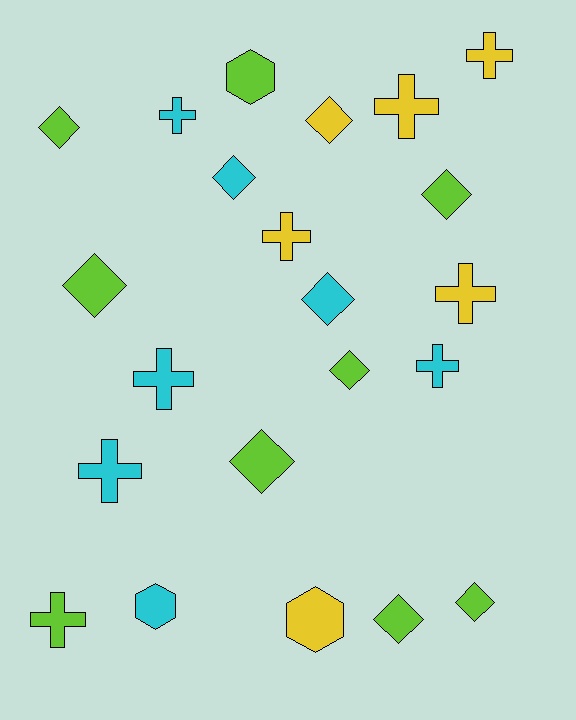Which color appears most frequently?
Lime, with 9 objects.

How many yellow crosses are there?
There are 4 yellow crosses.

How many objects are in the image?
There are 22 objects.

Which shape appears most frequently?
Diamond, with 10 objects.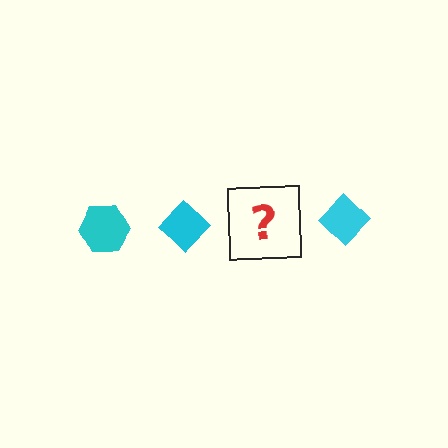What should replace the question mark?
The question mark should be replaced with a cyan hexagon.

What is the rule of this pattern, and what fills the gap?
The rule is that the pattern cycles through hexagon, diamond shapes in cyan. The gap should be filled with a cyan hexagon.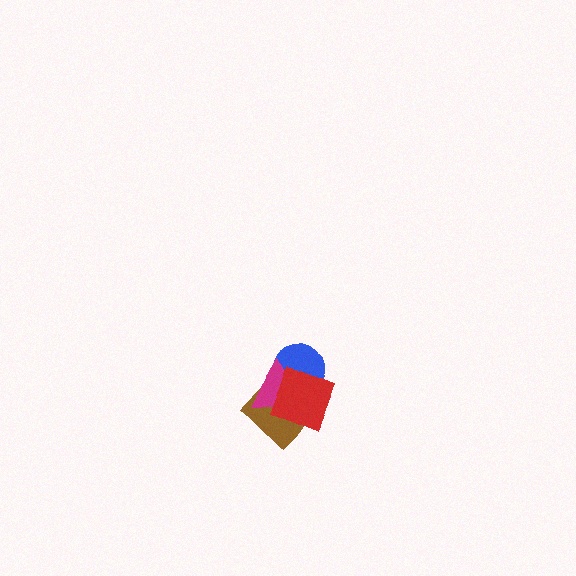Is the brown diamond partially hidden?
Yes, it is partially covered by another shape.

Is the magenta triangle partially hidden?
Yes, it is partially covered by another shape.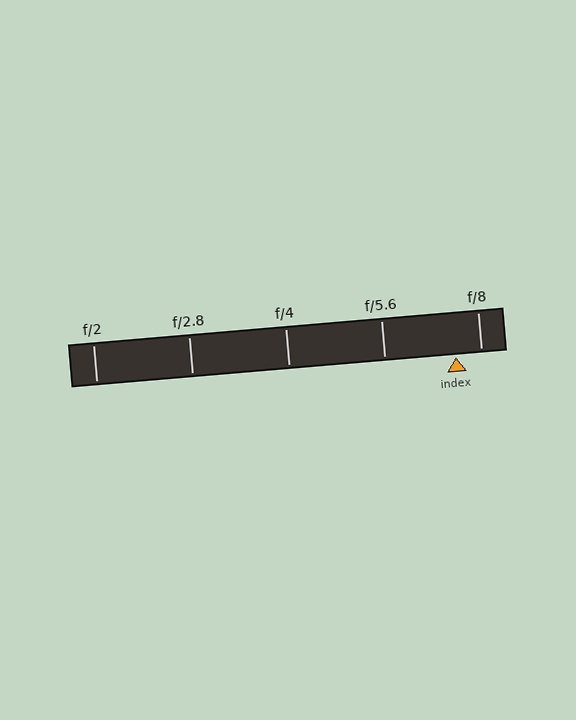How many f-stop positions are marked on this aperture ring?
There are 5 f-stop positions marked.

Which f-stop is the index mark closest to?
The index mark is closest to f/8.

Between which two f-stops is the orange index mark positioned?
The index mark is between f/5.6 and f/8.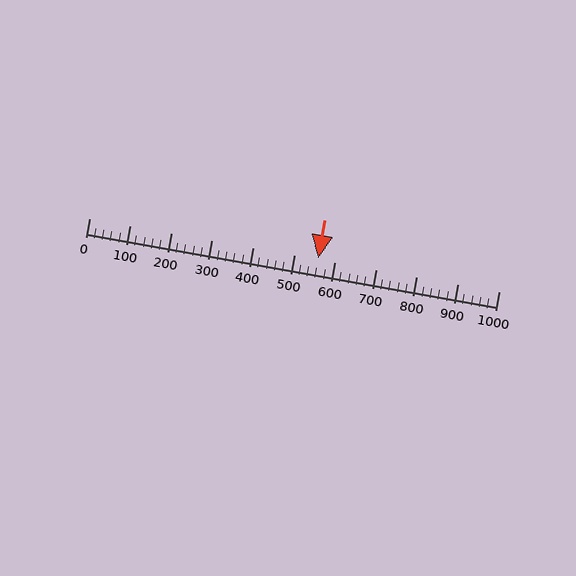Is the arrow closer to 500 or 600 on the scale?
The arrow is closer to 600.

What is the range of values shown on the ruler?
The ruler shows values from 0 to 1000.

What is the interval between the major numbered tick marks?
The major tick marks are spaced 100 units apart.